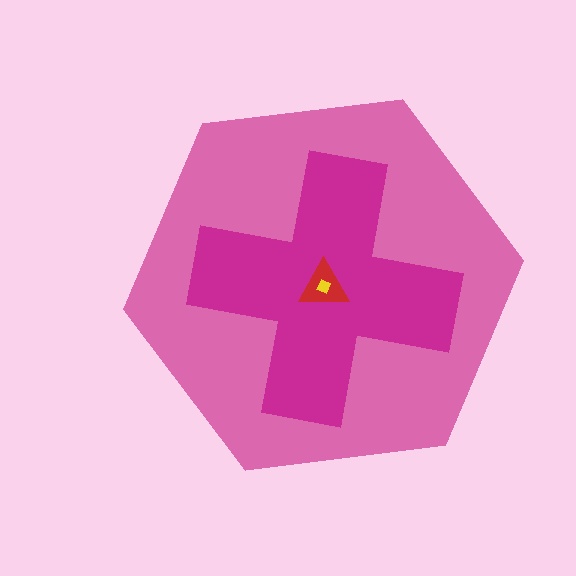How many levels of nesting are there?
4.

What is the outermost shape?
The pink hexagon.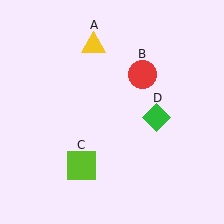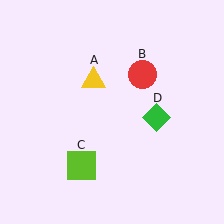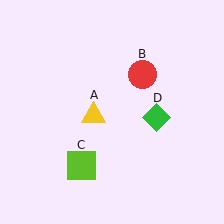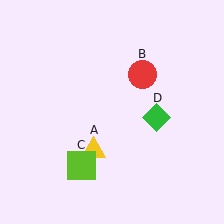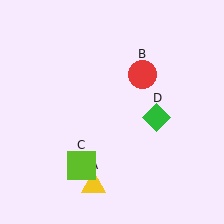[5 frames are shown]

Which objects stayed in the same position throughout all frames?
Red circle (object B) and lime square (object C) and green diamond (object D) remained stationary.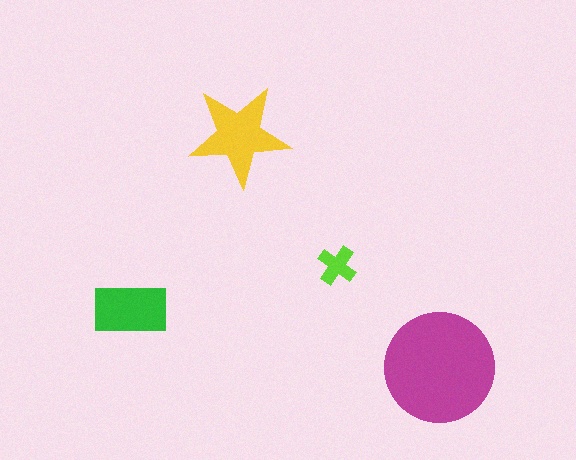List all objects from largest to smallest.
The magenta circle, the yellow star, the green rectangle, the lime cross.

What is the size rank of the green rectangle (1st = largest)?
3rd.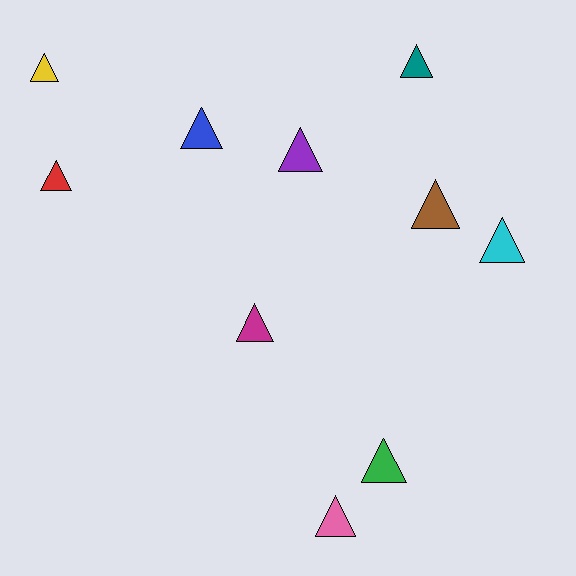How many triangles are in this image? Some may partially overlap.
There are 10 triangles.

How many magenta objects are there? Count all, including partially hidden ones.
There is 1 magenta object.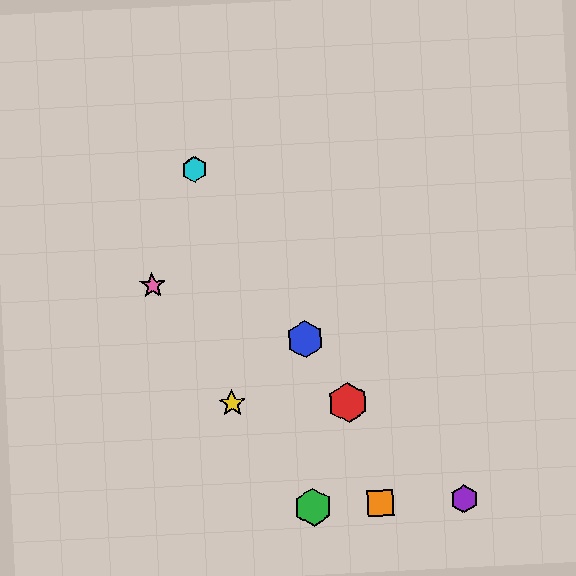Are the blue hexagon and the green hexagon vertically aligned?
Yes, both are at x≈305.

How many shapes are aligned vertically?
2 shapes (the blue hexagon, the green hexagon) are aligned vertically.